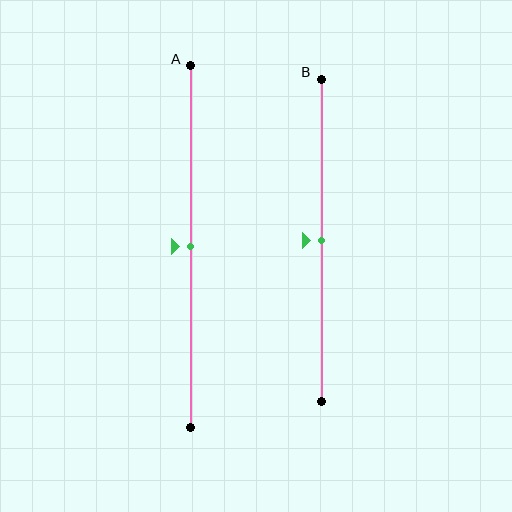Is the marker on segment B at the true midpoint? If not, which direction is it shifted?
Yes, the marker on segment B is at the true midpoint.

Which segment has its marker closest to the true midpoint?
Segment A has its marker closest to the true midpoint.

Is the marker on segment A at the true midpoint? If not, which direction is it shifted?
Yes, the marker on segment A is at the true midpoint.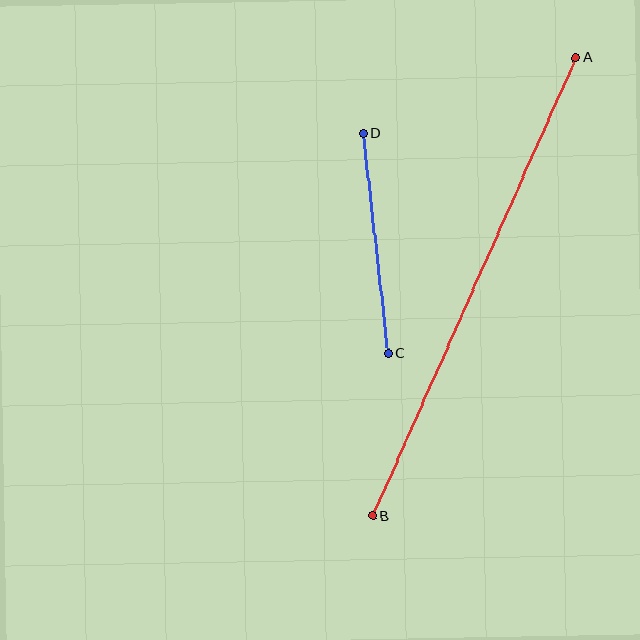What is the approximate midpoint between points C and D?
The midpoint is at approximately (375, 243) pixels.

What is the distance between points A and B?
The distance is approximately 501 pixels.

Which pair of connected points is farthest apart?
Points A and B are farthest apart.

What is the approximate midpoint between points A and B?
The midpoint is at approximately (474, 287) pixels.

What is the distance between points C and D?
The distance is approximately 221 pixels.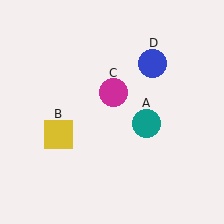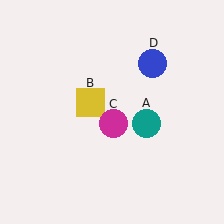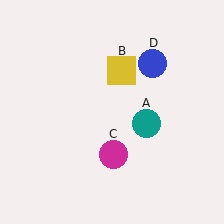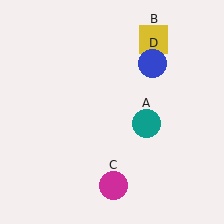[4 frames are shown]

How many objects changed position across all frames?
2 objects changed position: yellow square (object B), magenta circle (object C).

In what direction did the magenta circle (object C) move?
The magenta circle (object C) moved down.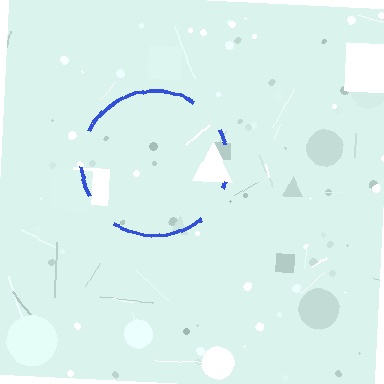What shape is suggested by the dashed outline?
The dashed outline suggests a circle.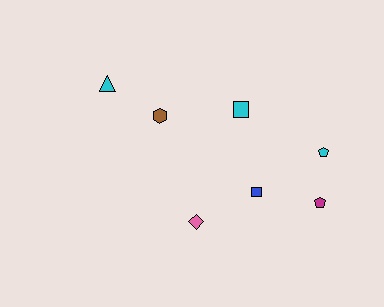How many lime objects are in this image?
There are no lime objects.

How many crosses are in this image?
There are no crosses.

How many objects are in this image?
There are 7 objects.